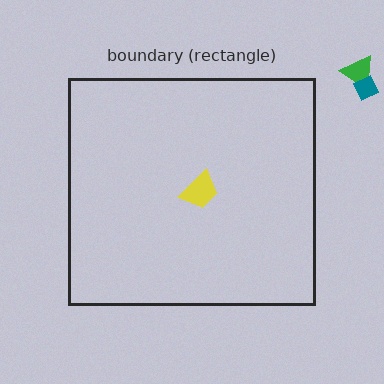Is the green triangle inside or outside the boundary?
Outside.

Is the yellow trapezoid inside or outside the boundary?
Inside.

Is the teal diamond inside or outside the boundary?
Outside.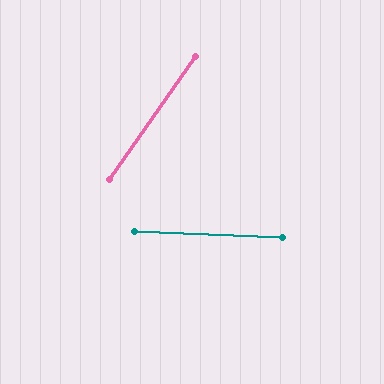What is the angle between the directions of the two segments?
Approximately 57 degrees.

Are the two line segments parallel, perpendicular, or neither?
Neither parallel nor perpendicular — they differ by about 57°.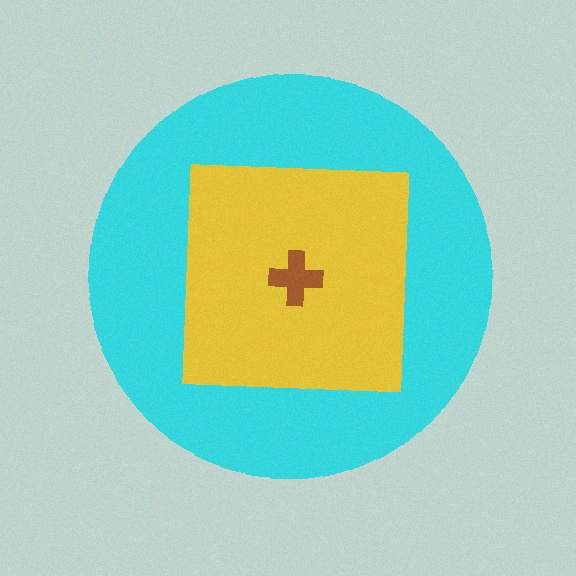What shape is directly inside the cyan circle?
The yellow square.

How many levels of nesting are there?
3.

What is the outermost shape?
The cyan circle.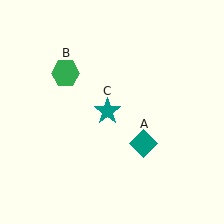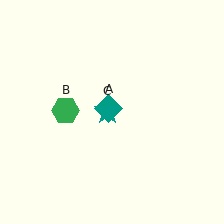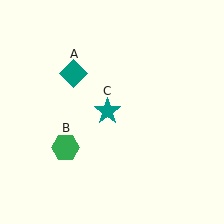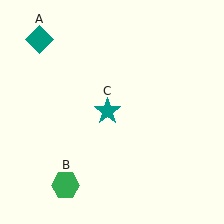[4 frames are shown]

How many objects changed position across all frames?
2 objects changed position: teal diamond (object A), green hexagon (object B).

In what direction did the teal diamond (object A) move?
The teal diamond (object A) moved up and to the left.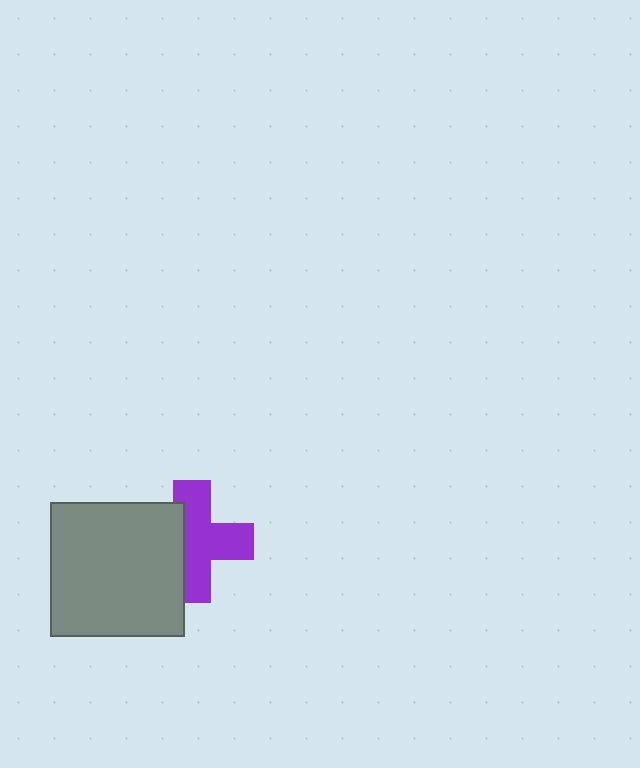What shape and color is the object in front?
The object in front is a gray square.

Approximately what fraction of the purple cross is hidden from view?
Roughly 36% of the purple cross is hidden behind the gray square.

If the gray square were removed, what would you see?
You would see the complete purple cross.